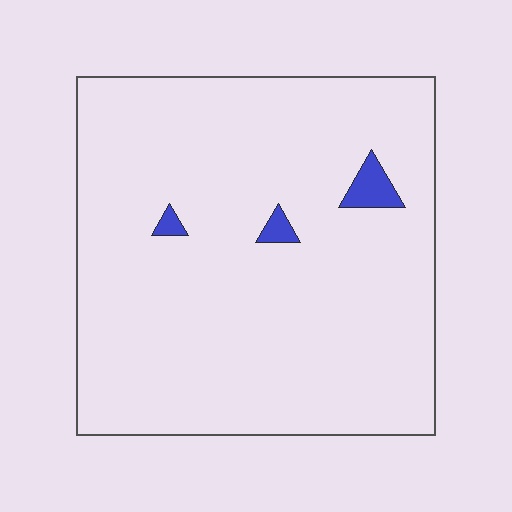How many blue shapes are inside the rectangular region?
3.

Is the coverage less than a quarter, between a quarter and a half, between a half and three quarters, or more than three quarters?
Less than a quarter.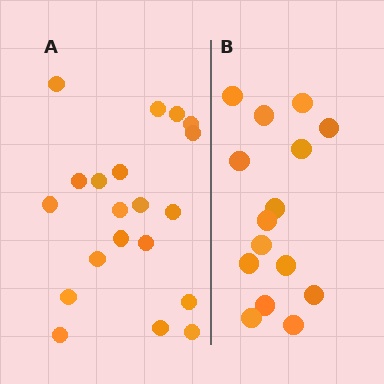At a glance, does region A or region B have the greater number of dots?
Region A (the left region) has more dots.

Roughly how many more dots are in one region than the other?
Region A has about 5 more dots than region B.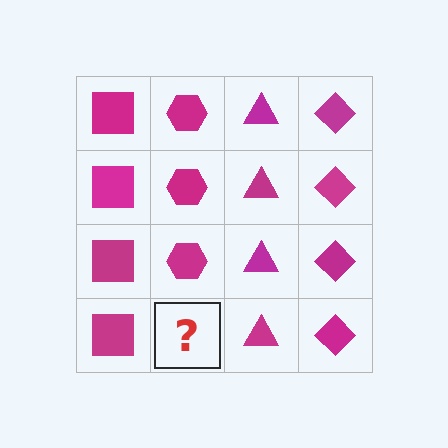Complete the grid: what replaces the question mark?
The question mark should be replaced with a magenta hexagon.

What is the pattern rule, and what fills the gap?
The rule is that each column has a consistent shape. The gap should be filled with a magenta hexagon.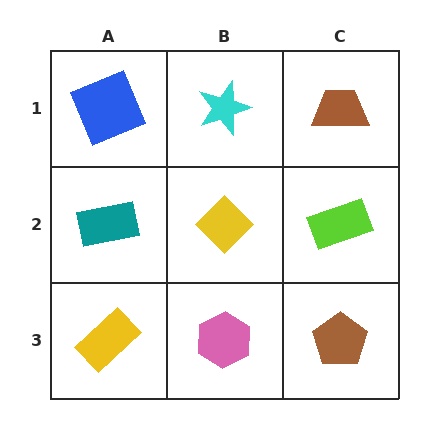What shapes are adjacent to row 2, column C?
A brown trapezoid (row 1, column C), a brown pentagon (row 3, column C), a yellow diamond (row 2, column B).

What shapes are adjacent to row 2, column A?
A blue square (row 1, column A), a yellow rectangle (row 3, column A), a yellow diamond (row 2, column B).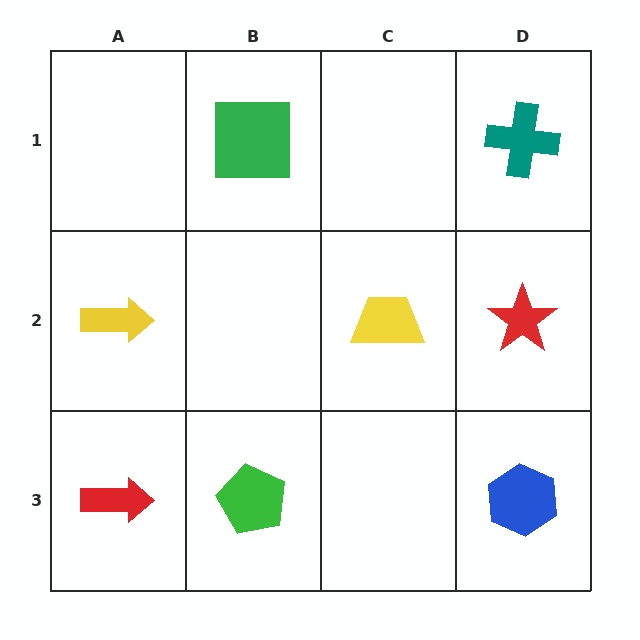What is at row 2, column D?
A red star.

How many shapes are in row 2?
3 shapes.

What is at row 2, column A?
A yellow arrow.